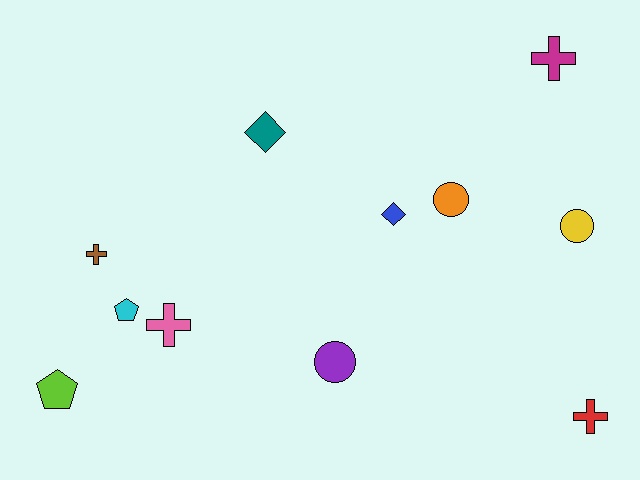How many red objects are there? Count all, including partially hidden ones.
There is 1 red object.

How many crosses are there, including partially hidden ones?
There are 4 crosses.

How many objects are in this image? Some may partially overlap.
There are 11 objects.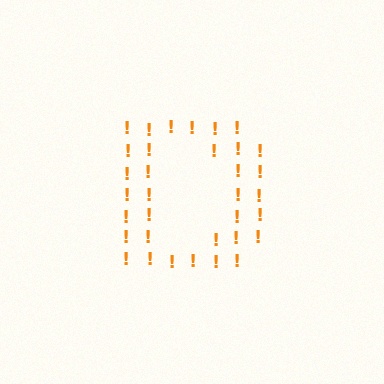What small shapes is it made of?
It is made of small exclamation marks.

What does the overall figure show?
The overall figure shows the letter D.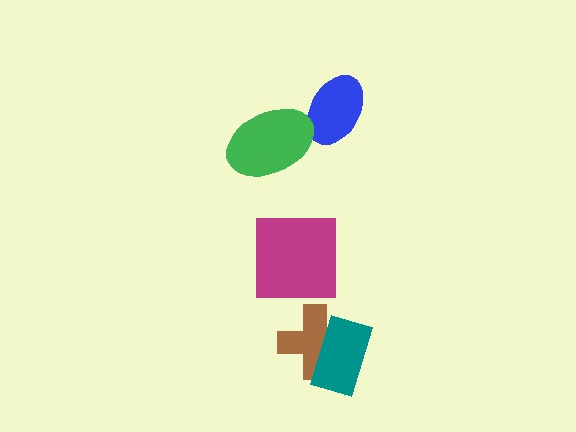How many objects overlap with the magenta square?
0 objects overlap with the magenta square.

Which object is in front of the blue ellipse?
The green ellipse is in front of the blue ellipse.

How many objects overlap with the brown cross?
1 object overlaps with the brown cross.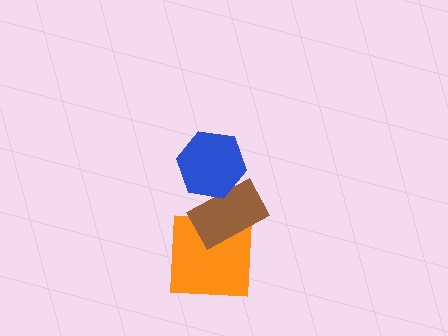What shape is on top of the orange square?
The brown rectangle is on top of the orange square.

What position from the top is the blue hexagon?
The blue hexagon is 1st from the top.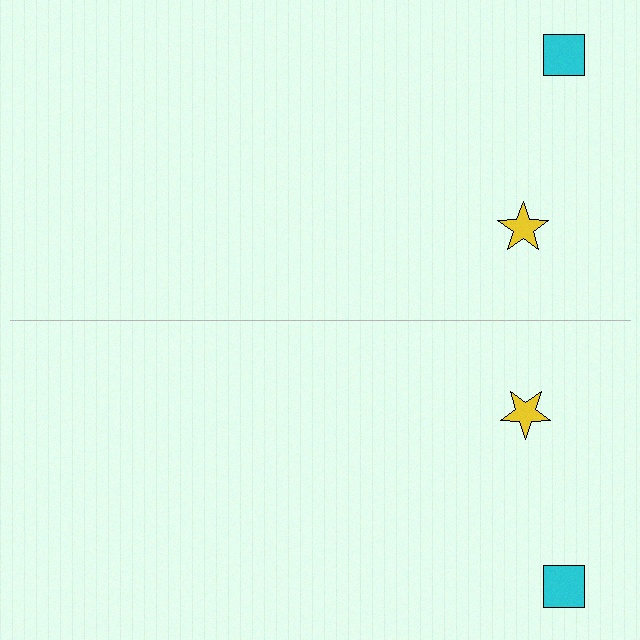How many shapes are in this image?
There are 4 shapes in this image.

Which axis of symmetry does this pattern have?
The pattern has a horizontal axis of symmetry running through the center of the image.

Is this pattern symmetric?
Yes, this pattern has bilateral (reflection) symmetry.